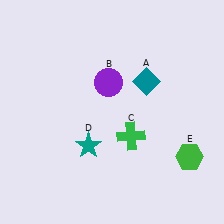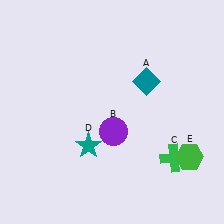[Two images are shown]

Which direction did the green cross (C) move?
The green cross (C) moved right.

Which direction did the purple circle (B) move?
The purple circle (B) moved down.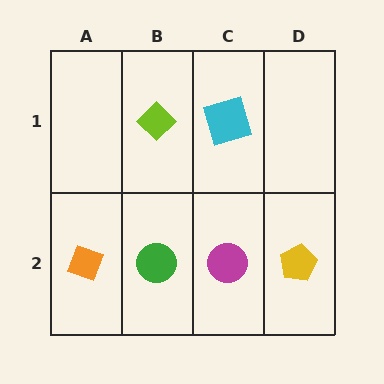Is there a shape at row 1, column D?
No, that cell is empty.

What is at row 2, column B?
A green circle.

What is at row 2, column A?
An orange diamond.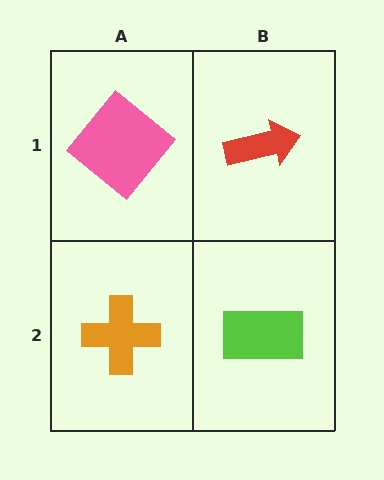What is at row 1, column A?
A pink diamond.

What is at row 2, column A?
An orange cross.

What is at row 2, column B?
A lime rectangle.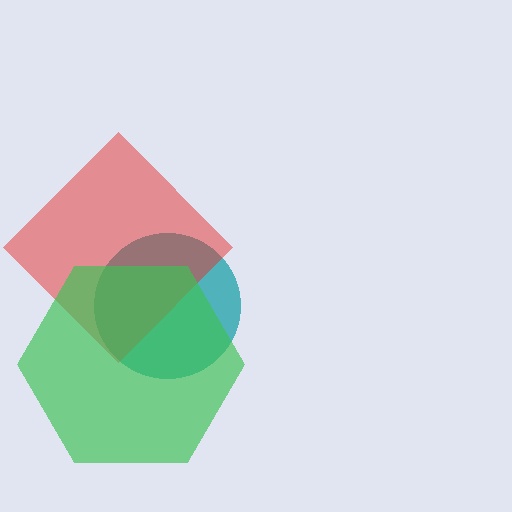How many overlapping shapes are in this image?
There are 3 overlapping shapes in the image.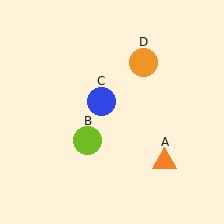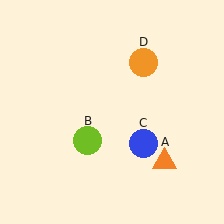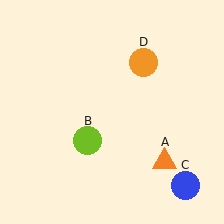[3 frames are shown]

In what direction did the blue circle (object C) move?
The blue circle (object C) moved down and to the right.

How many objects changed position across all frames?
1 object changed position: blue circle (object C).